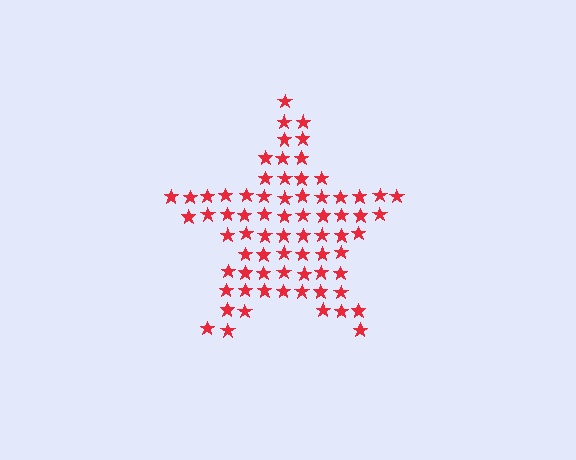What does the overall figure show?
The overall figure shows a star.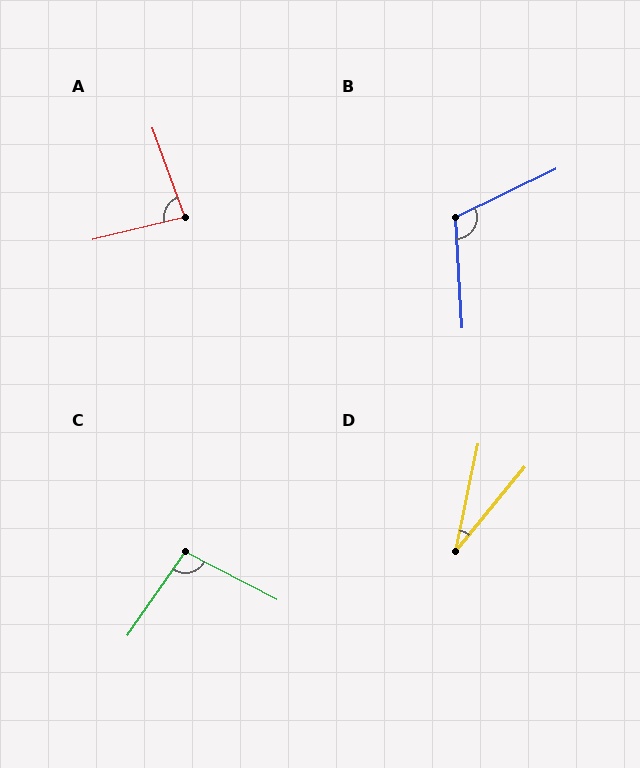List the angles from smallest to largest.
D (27°), A (84°), C (97°), B (113°).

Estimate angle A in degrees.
Approximately 84 degrees.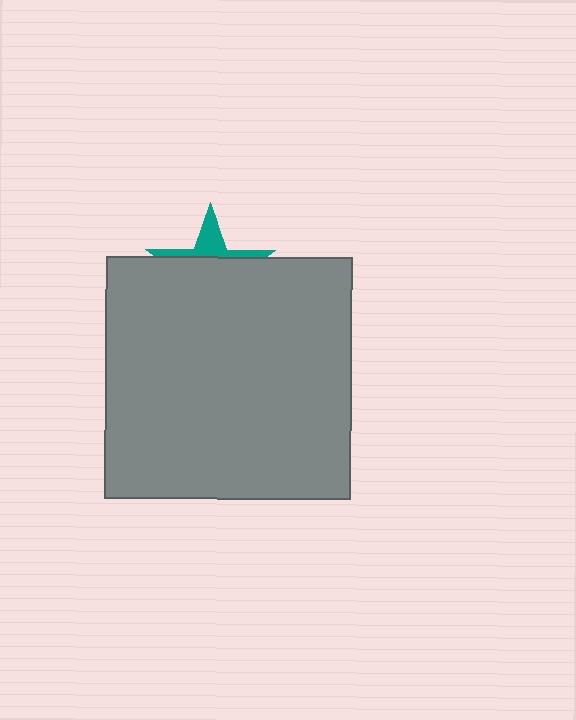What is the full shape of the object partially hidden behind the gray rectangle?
The partially hidden object is a teal star.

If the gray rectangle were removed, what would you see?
You would see the complete teal star.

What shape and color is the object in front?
The object in front is a gray rectangle.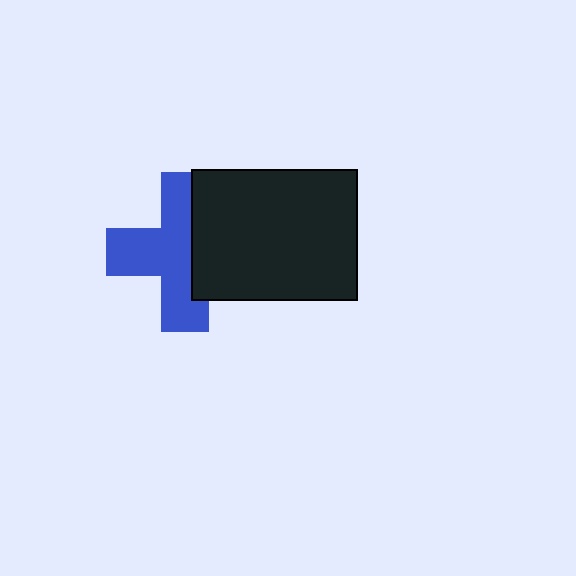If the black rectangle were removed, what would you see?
You would see the complete blue cross.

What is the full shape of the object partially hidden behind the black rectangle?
The partially hidden object is a blue cross.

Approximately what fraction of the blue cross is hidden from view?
Roughly 39% of the blue cross is hidden behind the black rectangle.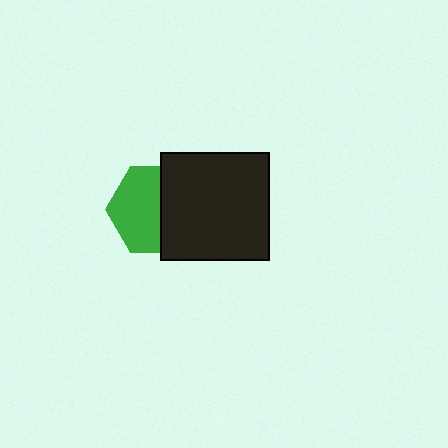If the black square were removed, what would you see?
You would see the complete green hexagon.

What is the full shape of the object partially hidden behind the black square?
The partially hidden object is a green hexagon.